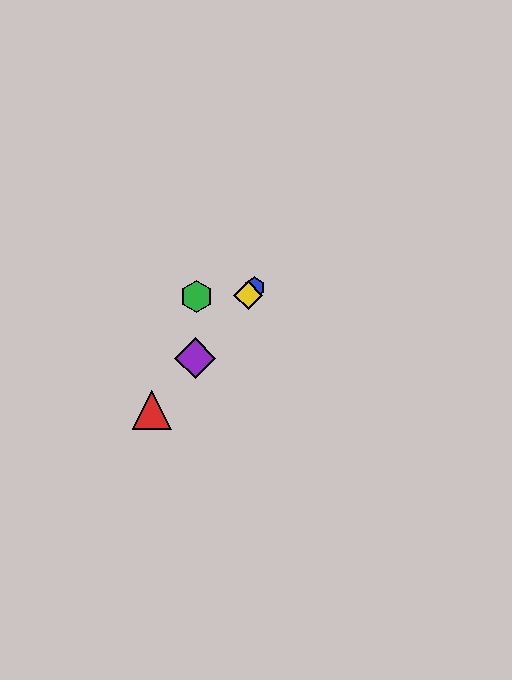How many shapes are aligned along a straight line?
4 shapes (the red triangle, the blue hexagon, the yellow diamond, the purple diamond) are aligned along a straight line.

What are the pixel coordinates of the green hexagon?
The green hexagon is at (196, 297).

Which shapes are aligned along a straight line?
The red triangle, the blue hexagon, the yellow diamond, the purple diamond are aligned along a straight line.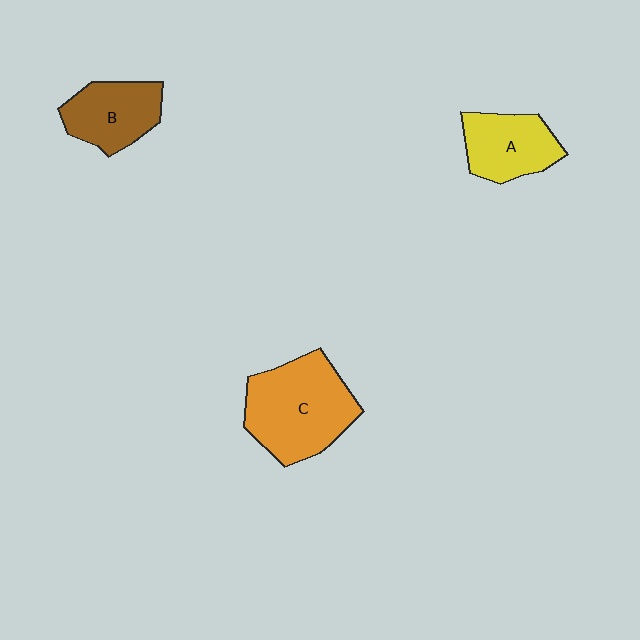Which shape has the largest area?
Shape C (orange).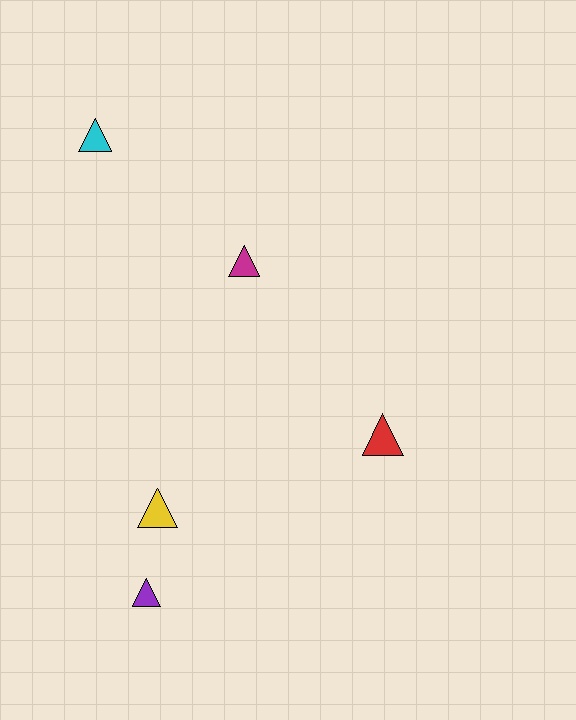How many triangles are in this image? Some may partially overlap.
There are 5 triangles.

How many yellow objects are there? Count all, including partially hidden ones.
There is 1 yellow object.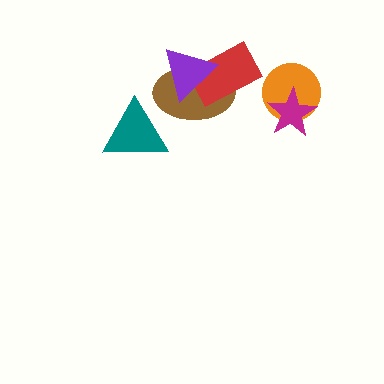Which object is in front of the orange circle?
The magenta star is in front of the orange circle.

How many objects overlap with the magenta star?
1 object overlaps with the magenta star.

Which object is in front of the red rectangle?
The purple triangle is in front of the red rectangle.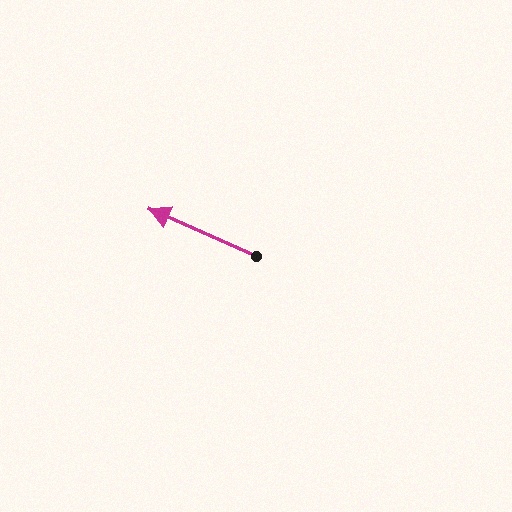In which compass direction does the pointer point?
Northwest.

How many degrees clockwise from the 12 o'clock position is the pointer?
Approximately 294 degrees.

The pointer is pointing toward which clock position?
Roughly 10 o'clock.